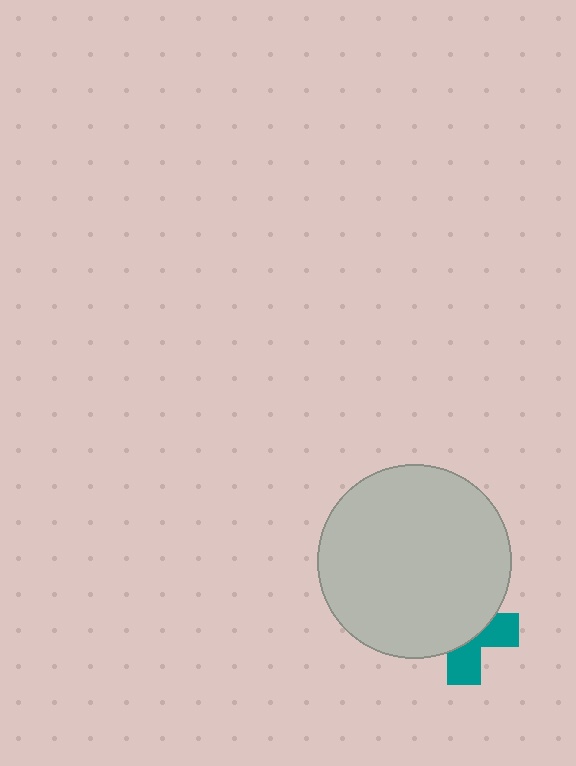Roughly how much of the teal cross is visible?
A small part of it is visible (roughly 40%).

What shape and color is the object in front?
The object in front is a light gray circle.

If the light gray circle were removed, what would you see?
You would see the complete teal cross.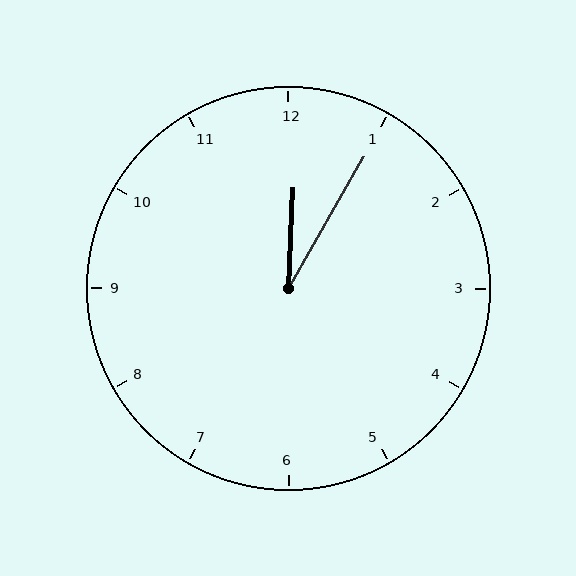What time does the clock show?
12:05.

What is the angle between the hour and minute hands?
Approximately 28 degrees.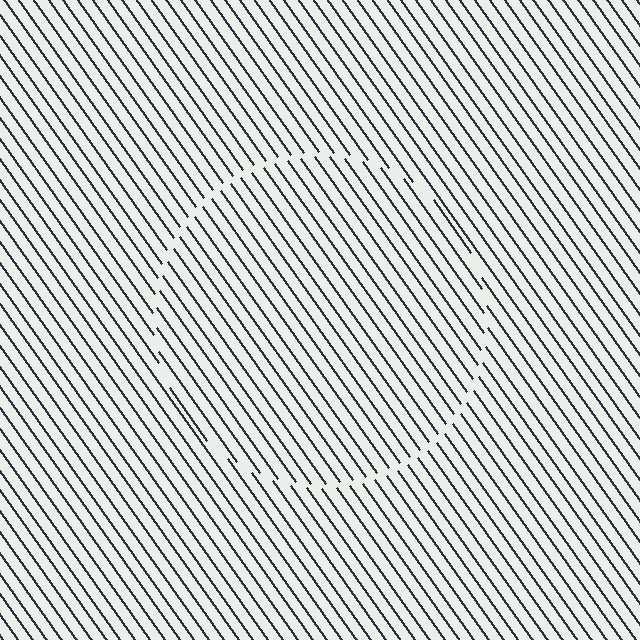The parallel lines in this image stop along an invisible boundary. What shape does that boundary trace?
An illusory circle. The interior of the shape contains the same grating, shifted by half a period — the contour is defined by the phase discontinuity where line-ends from the inner and outer gratings abut.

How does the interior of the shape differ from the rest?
The interior of the shape contains the same grating, shifted by half a period — the contour is defined by the phase discontinuity where line-ends from the inner and outer gratings abut.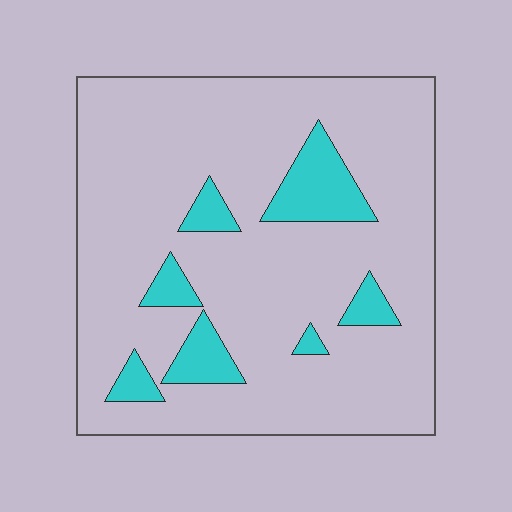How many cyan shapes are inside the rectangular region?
7.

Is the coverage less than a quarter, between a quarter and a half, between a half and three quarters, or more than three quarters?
Less than a quarter.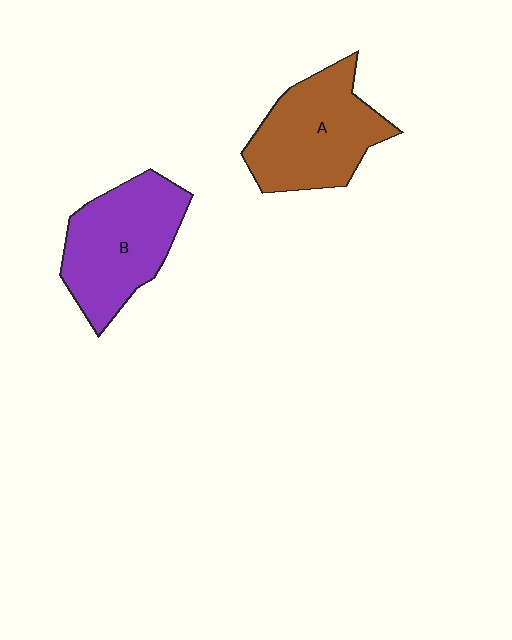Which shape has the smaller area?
Shape A (brown).